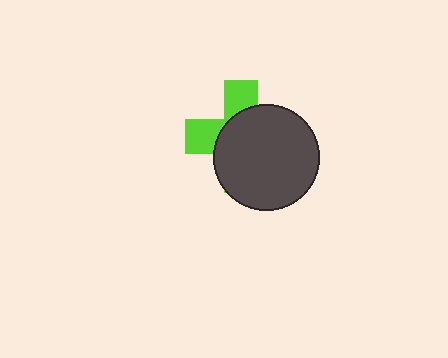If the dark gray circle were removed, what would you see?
You would see the complete lime cross.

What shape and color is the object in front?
The object in front is a dark gray circle.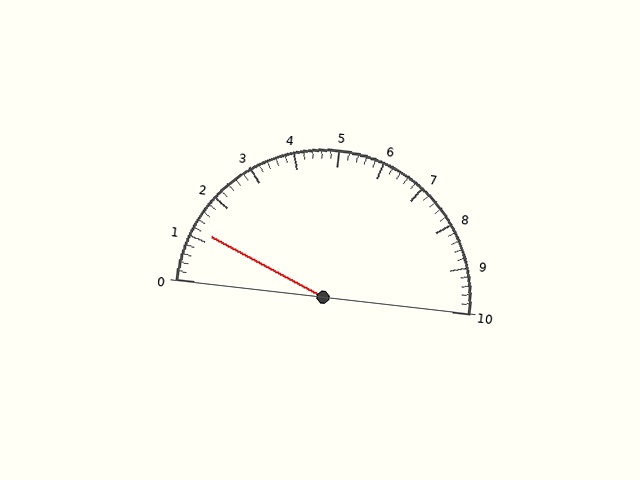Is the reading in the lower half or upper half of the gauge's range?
The reading is in the lower half of the range (0 to 10).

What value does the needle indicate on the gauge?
The needle indicates approximately 1.2.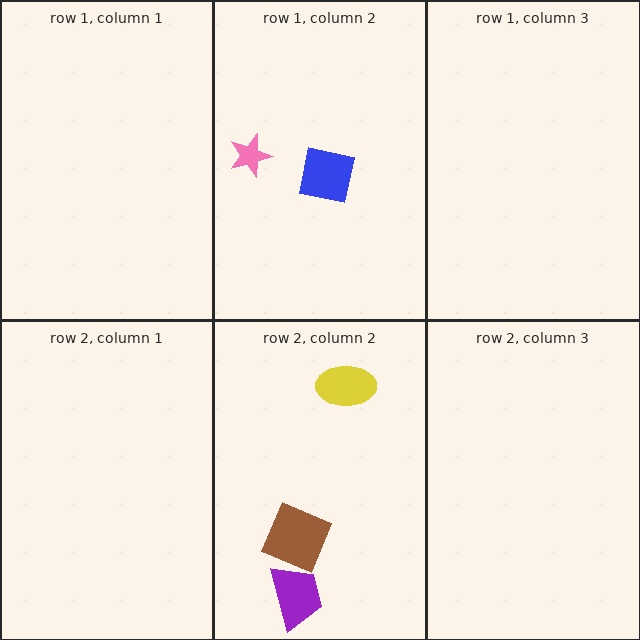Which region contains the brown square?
The row 2, column 2 region.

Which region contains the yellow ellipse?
The row 2, column 2 region.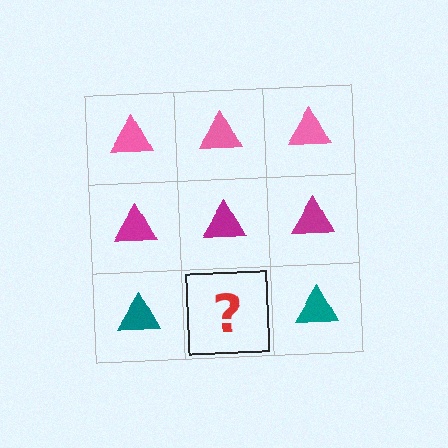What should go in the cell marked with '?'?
The missing cell should contain a teal triangle.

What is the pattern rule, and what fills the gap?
The rule is that each row has a consistent color. The gap should be filled with a teal triangle.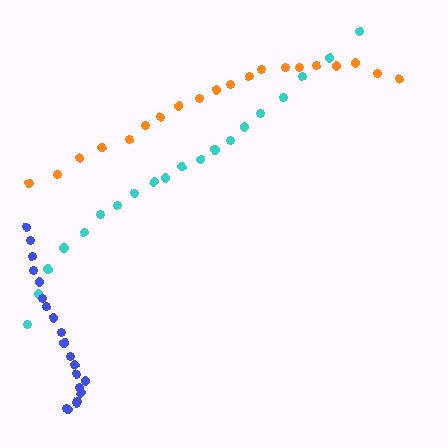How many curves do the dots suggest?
There are 3 distinct paths.